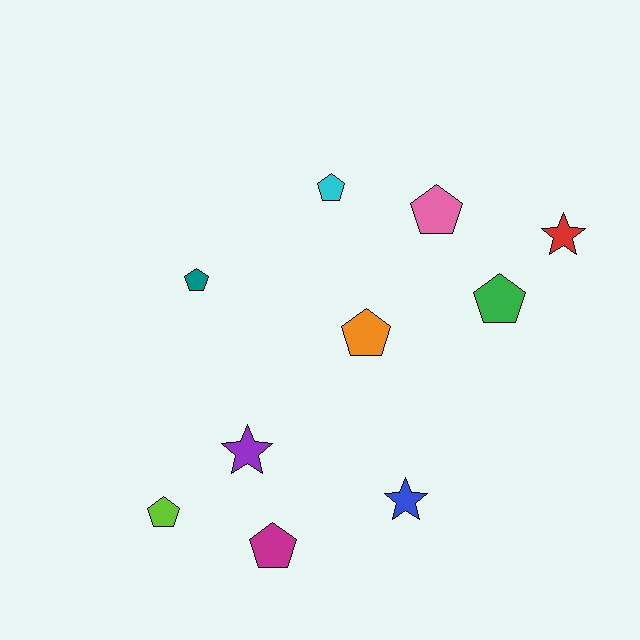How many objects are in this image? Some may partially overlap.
There are 10 objects.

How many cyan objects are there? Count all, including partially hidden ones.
There is 1 cyan object.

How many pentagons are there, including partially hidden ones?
There are 7 pentagons.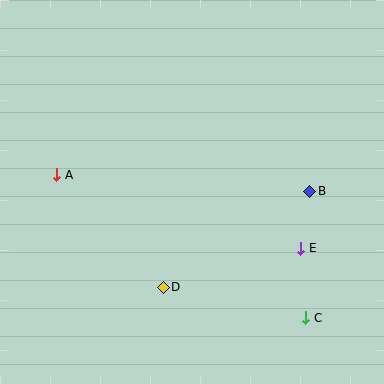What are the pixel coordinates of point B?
Point B is at (310, 191).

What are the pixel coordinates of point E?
Point E is at (301, 248).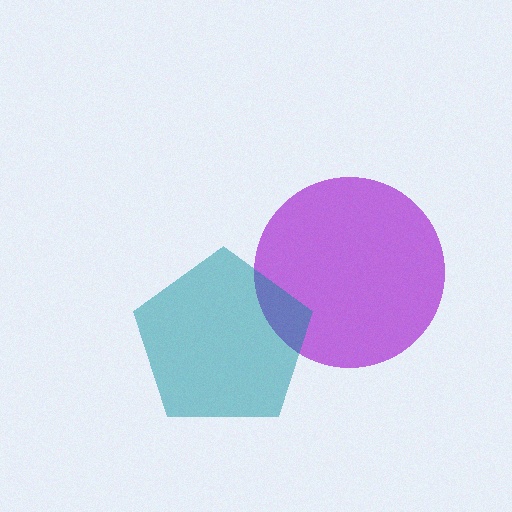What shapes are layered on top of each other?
The layered shapes are: a purple circle, a teal pentagon.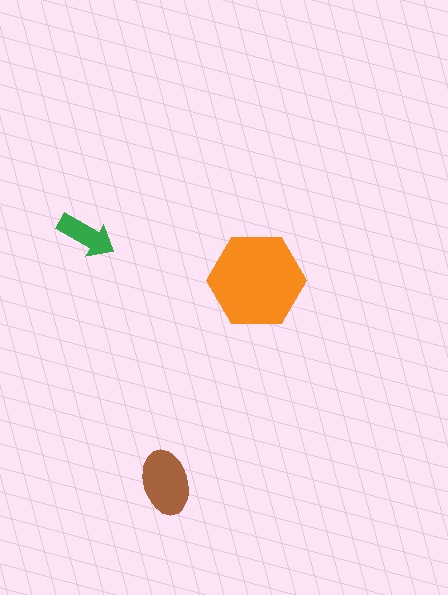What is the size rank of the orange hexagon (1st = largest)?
1st.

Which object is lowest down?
The brown ellipse is bottommost.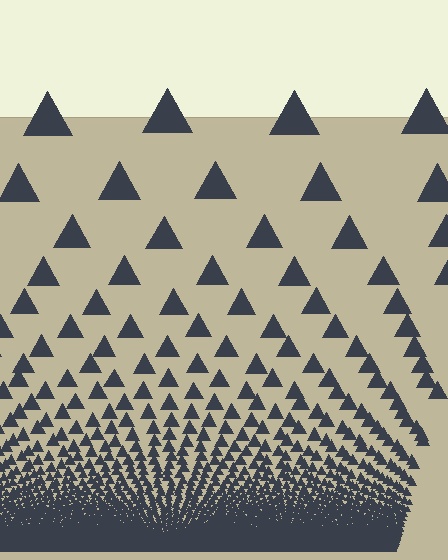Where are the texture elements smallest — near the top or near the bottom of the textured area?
Near the bottom.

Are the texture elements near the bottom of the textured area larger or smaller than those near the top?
Smaller. The gradient is inverted — elements near the bottom are smaller and denser.